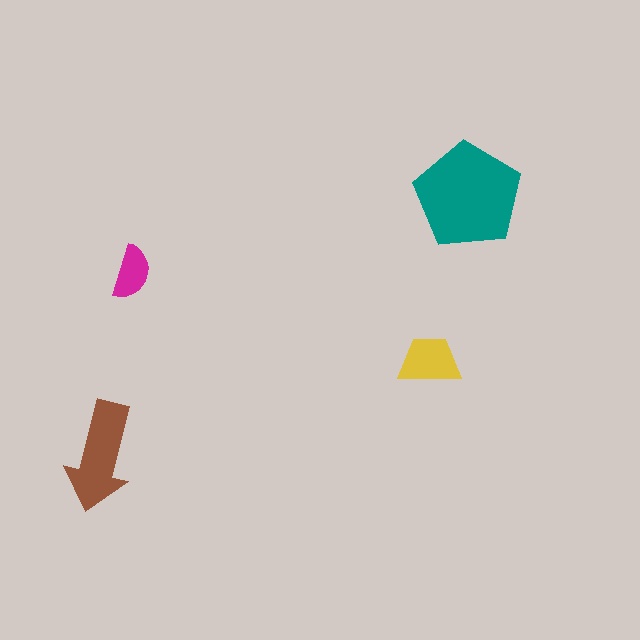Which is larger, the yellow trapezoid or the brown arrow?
The brown arrow.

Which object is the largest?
The teal pentagon.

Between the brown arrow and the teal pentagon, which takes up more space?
The teal pentagon.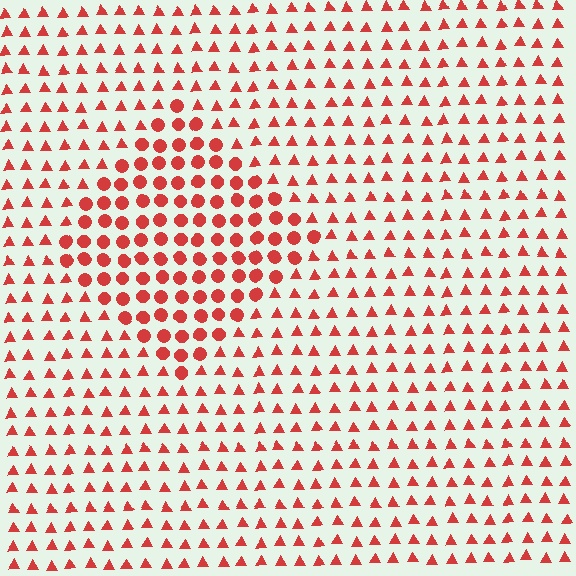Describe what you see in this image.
The image is filled with small red elements arranged in a uniform grid. A diamond-shaped region contains circles, while the surrounding area contains triangles. The boundary is defined purely by the change in element shape.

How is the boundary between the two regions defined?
The boundary is defined by a change in element shape: circles inside vs. triangles outside. All elements share the same color and spacing.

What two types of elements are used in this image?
The image uses circles inside the diamond region and triangles outside it.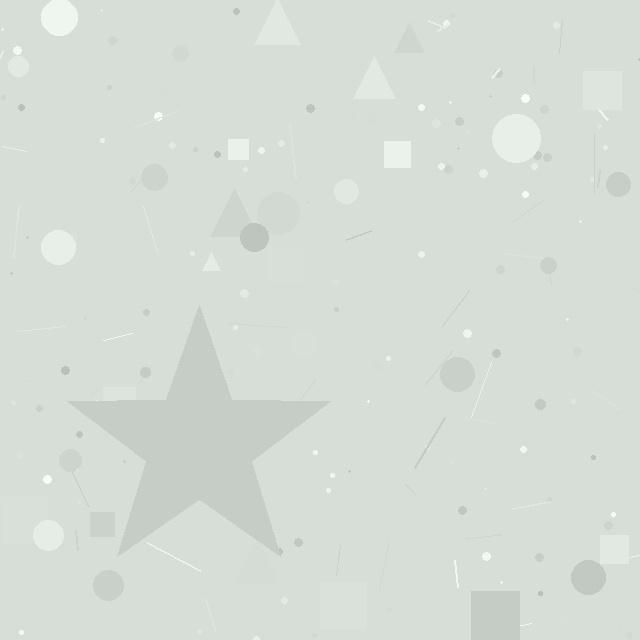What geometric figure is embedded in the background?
A star is embedded in the background.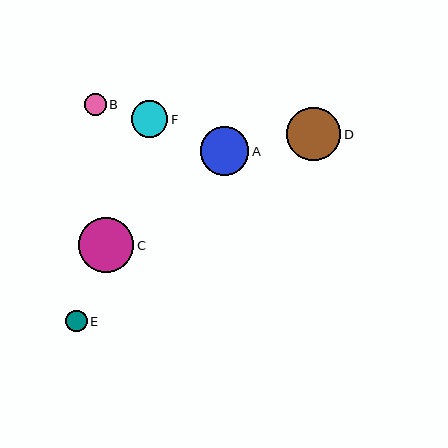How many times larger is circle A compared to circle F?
Circle A is approximately 1.3 times the size of circle F.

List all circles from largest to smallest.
From largest to smallest: C, D, A, F, E, B.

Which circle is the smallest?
Circle B is the smallest with a size of approximately 21 pixels.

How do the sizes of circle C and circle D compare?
Circle C and circle D are approximately the same size.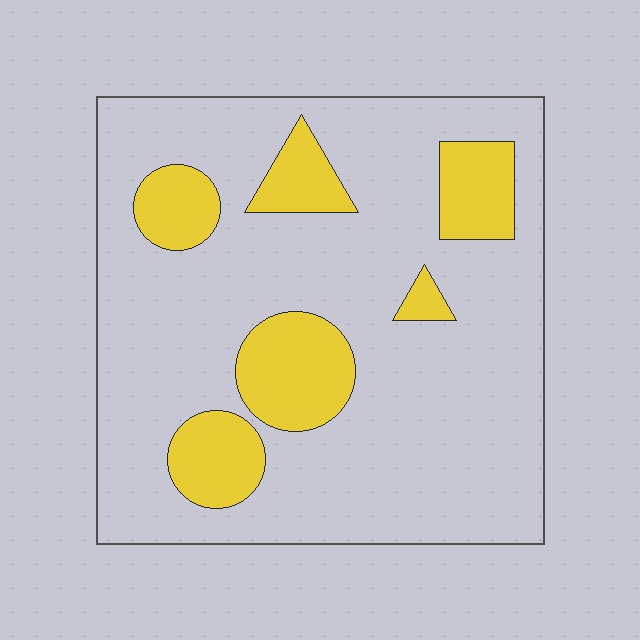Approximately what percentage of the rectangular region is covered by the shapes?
Approximately 20%.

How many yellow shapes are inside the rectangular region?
6.